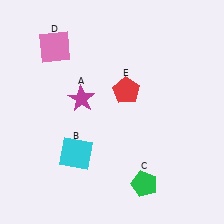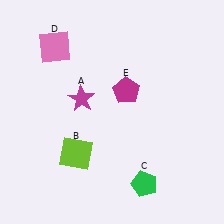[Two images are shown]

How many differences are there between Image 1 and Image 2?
There are 2 differences between the two images.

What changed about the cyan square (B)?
In Image 1, B is cyan. In Image 2, it changed to lime.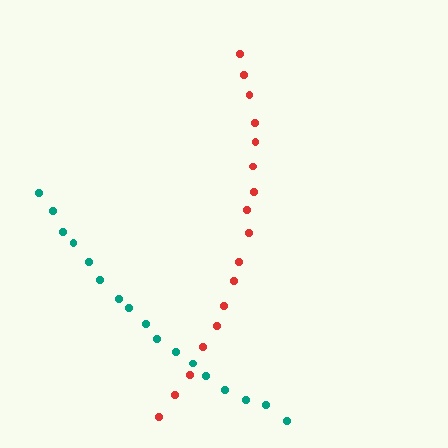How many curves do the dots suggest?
There are 2 distinct paths.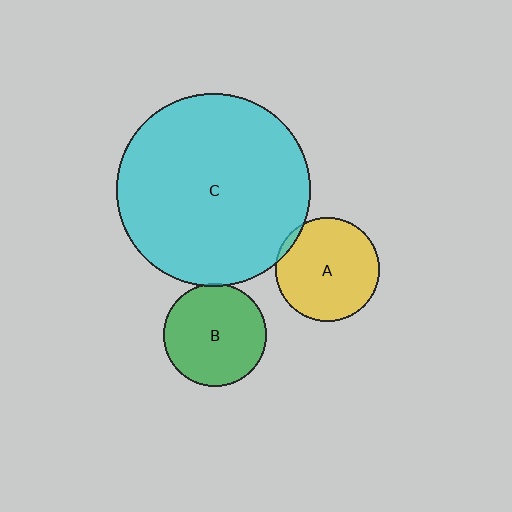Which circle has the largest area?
Circle C (cyan).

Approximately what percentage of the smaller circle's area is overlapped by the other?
Approximately 5%.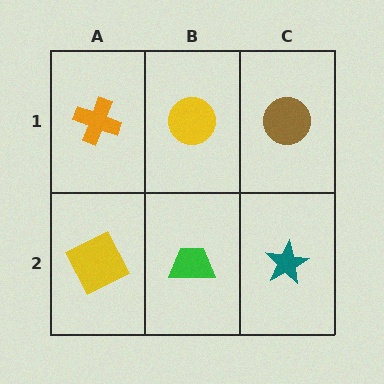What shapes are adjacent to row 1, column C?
A teal star (row 2, column C), a yellow circle (row 1, column B).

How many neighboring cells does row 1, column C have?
2.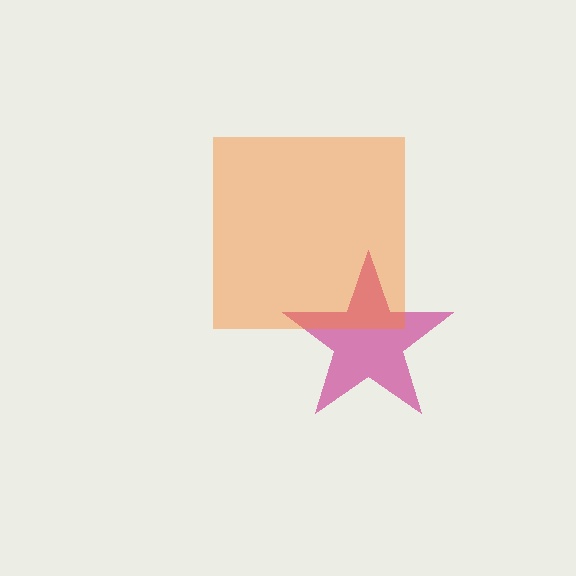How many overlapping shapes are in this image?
There are 2 overlapping shapes in the image.